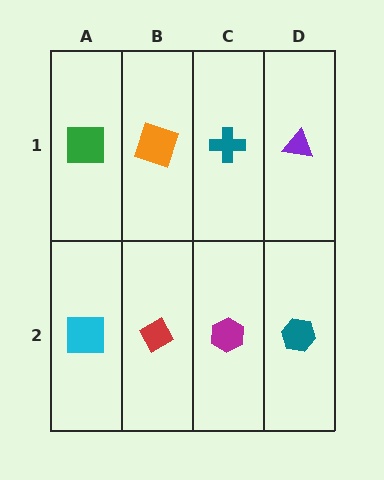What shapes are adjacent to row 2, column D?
A purple triangle (row 1, column D), a magenta hexagon (row 2, column C).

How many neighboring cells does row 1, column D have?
2.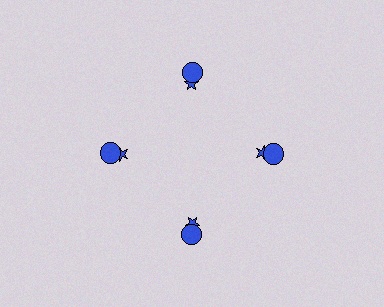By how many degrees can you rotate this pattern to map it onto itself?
The pattern maps onto itself every 90 degrees of rotation.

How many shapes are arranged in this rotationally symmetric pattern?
There are 8 shapes, arranged in 4 groups of 2.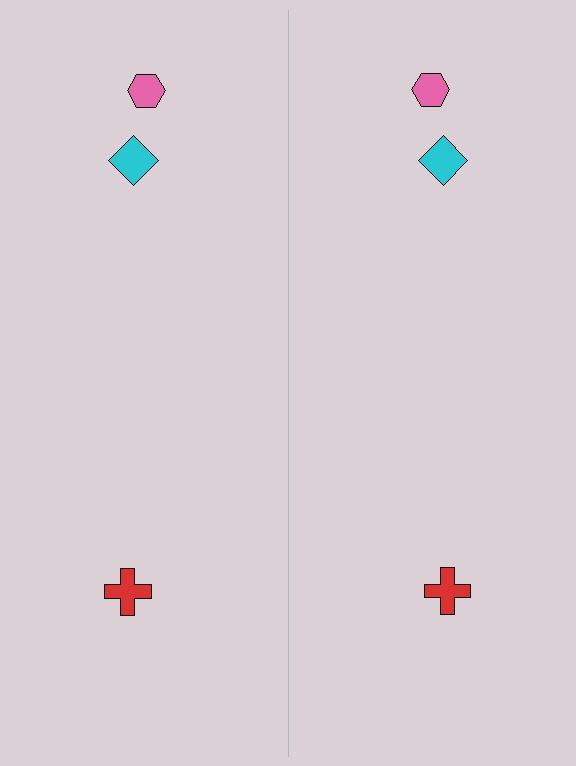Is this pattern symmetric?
Yes, this pattern has bilateral (reflection) symmetry.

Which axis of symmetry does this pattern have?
The pattern has a vertical axis of symmetry running through the center of the image.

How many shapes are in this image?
There are 6 shapes in this image.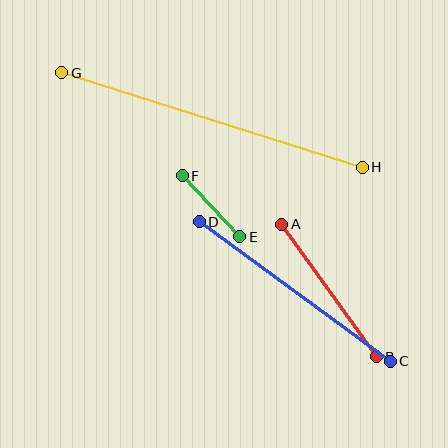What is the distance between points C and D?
The distance is approximately 236 pixels.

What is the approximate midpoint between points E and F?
The midpoint is at approximately (211, 206) pixels.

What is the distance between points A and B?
The distance is approximately 163 pixels.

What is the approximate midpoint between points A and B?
The midpoint is at approximately (329, 290) pixels.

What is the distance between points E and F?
The distance is approximately 84 pixels.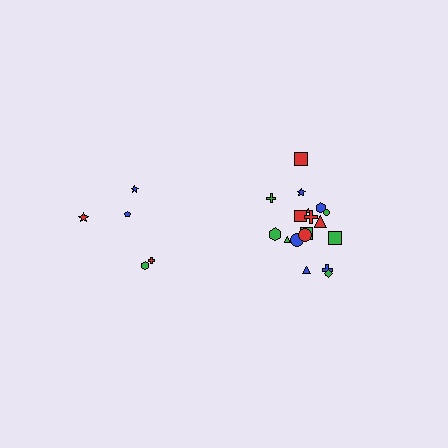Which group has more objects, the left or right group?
The right group.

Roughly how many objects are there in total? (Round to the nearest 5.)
Roughly 25 objects in total.